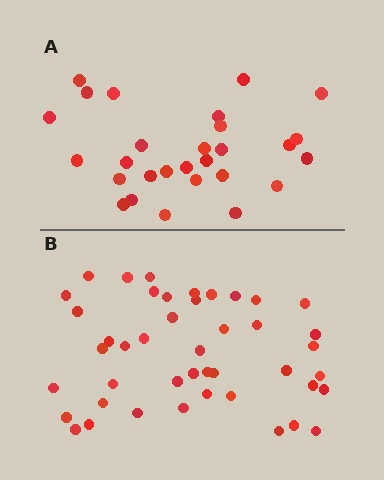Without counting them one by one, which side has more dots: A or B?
Region B (the bottom region) has more dots.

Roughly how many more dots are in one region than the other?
Region B has approximately 15 more dots than region A.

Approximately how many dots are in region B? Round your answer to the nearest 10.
About 40 dots. (The exact count is 44, which rounds to 40.)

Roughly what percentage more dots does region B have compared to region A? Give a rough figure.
About 55% more.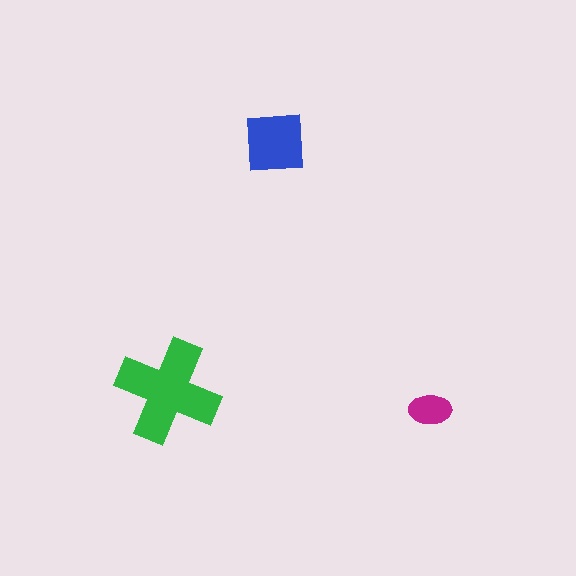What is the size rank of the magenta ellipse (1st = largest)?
3rd.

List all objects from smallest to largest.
The magenta ellipse, the blue square, the green cross.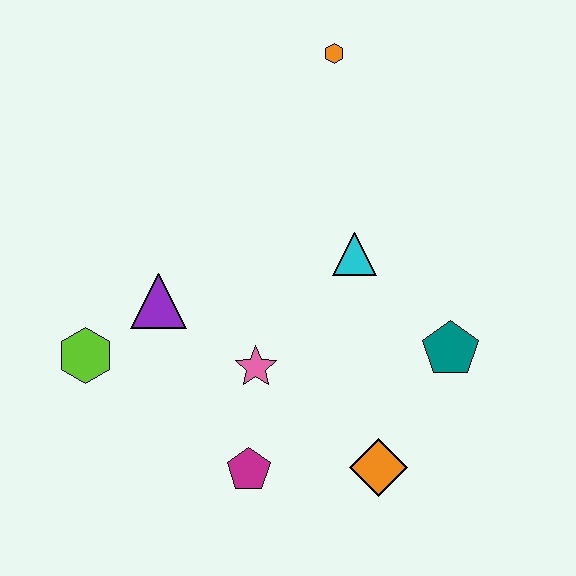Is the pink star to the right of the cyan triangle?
No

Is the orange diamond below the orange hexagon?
Yes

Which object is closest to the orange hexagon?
The cyan triangle is closest to the orange hexagon.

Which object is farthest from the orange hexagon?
The magenta pentagon is farthest from the orange hexagon.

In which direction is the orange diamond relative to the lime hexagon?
The orange diamond is to the right of the lime hexagon.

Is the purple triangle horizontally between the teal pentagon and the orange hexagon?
No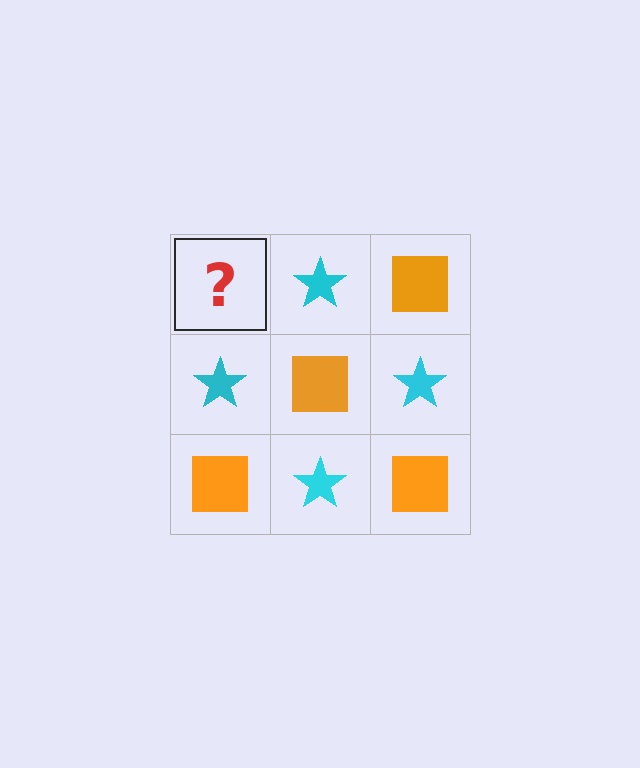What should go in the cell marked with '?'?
The missing cell should contain an orange square.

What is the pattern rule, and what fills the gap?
The rule is that it alternates orange square and cyan star in a checkerboard pattern. The gap should be filled with an orange square.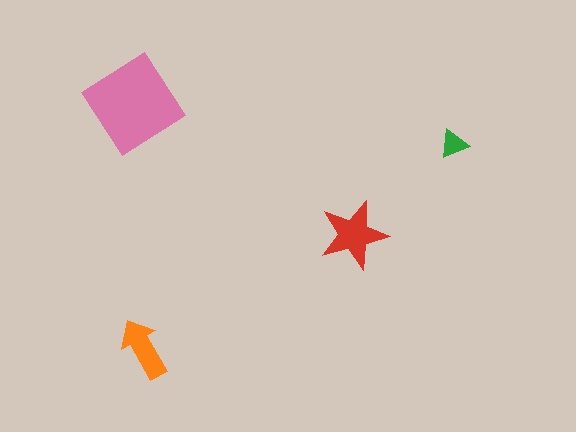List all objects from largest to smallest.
The pink diamond, the red star, the orange arrow, the green triangle.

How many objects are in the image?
There are 4 objects in the image.